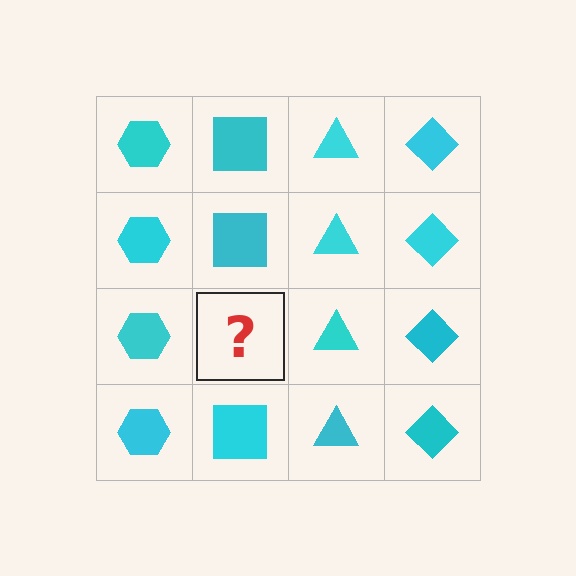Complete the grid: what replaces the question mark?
The question mark should be replaced with a cyan square.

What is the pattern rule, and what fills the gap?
The rule is that each column has a consistent shape. The gap should be filled with a cyan square.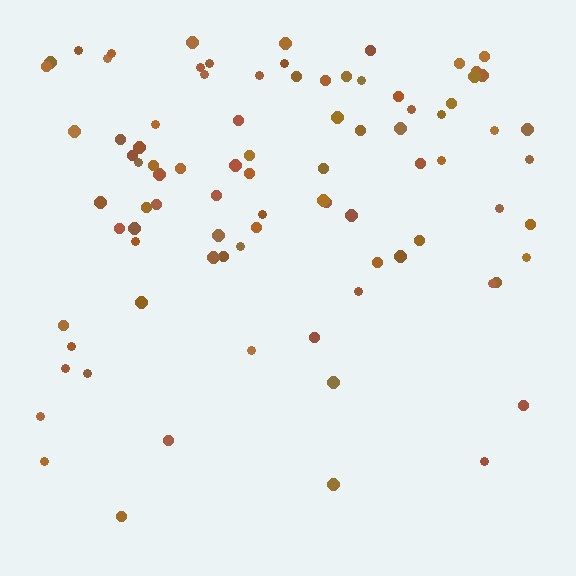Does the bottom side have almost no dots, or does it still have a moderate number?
Still a moderate number, just noticeably fewer than the top.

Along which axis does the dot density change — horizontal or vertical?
Vertical.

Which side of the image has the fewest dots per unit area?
The bottom.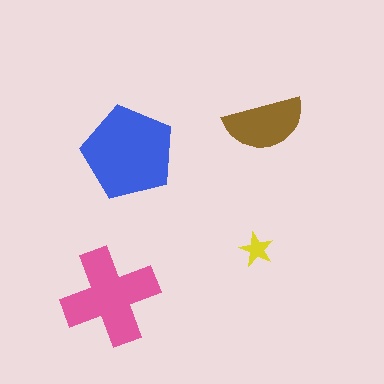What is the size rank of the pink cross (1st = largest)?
2nd.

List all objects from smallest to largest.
The yellow star, the brown semicircle, the pink cross, the blue pentagon.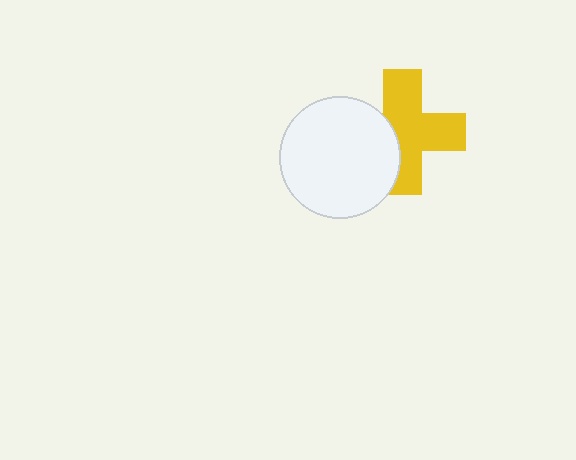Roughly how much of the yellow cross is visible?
Most of it is visible (roughly 67%).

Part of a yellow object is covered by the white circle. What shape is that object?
It is a cross.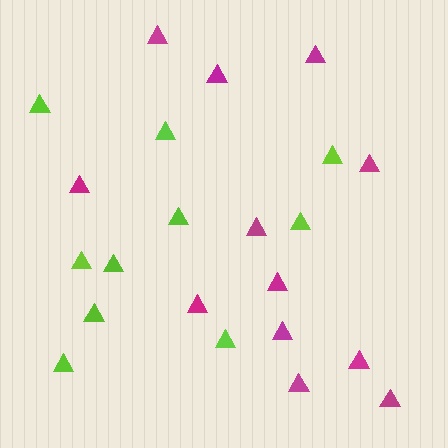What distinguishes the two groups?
There are 2 groups: one group of magenta triangles (12) and one group of lime triangles (10).